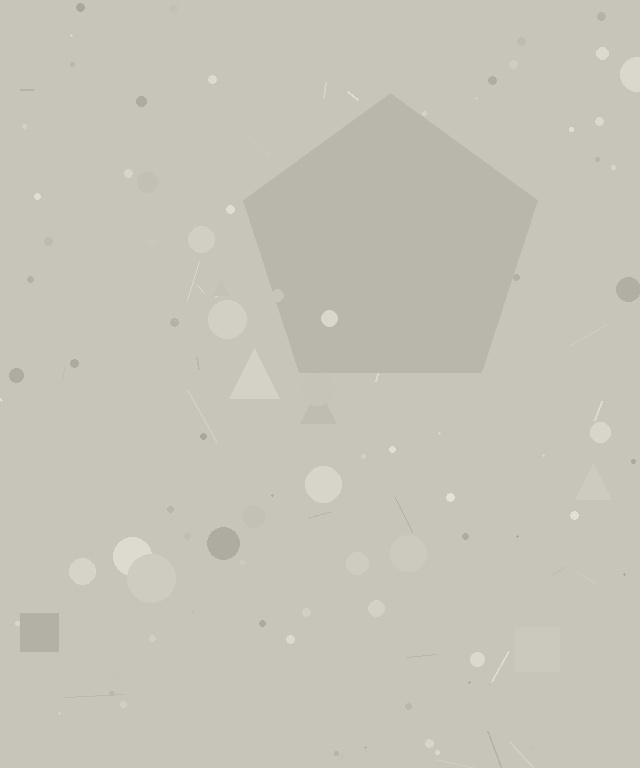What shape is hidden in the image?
A pentagon is hidden in the image.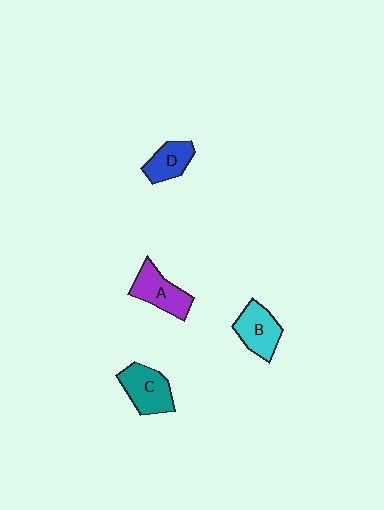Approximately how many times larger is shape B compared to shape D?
Approximately 1.2 times.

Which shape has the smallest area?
Shape D (blue).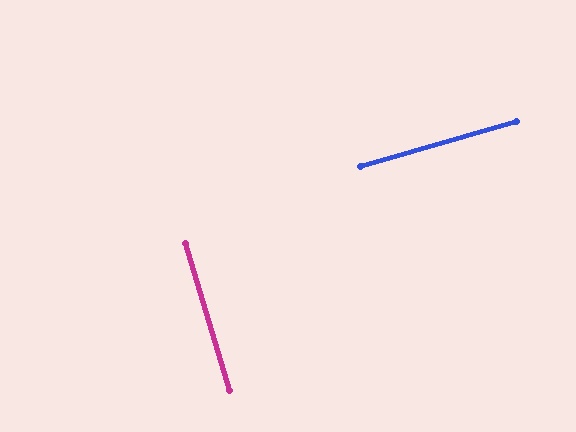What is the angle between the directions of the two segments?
Approximately 90 degrees.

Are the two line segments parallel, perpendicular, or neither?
Perpendicular — they meet at approximately 90°.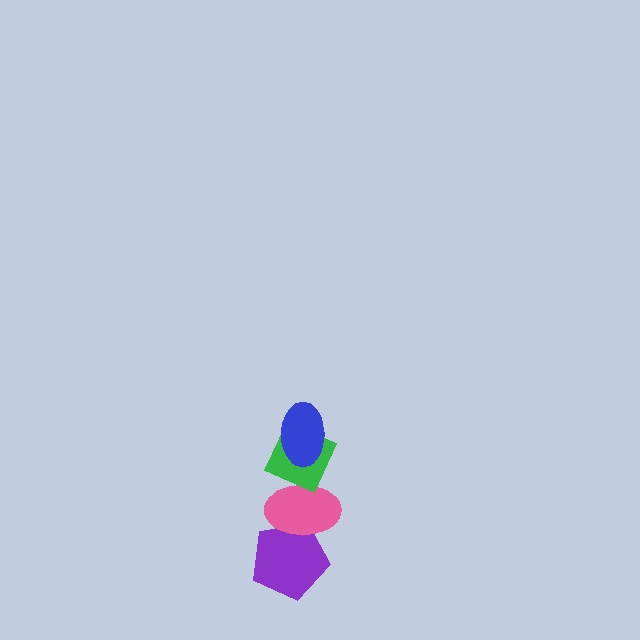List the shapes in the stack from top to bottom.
From top to bottom: the blue ellipse, the green diamond, the pink ellipse, the purple pentagon.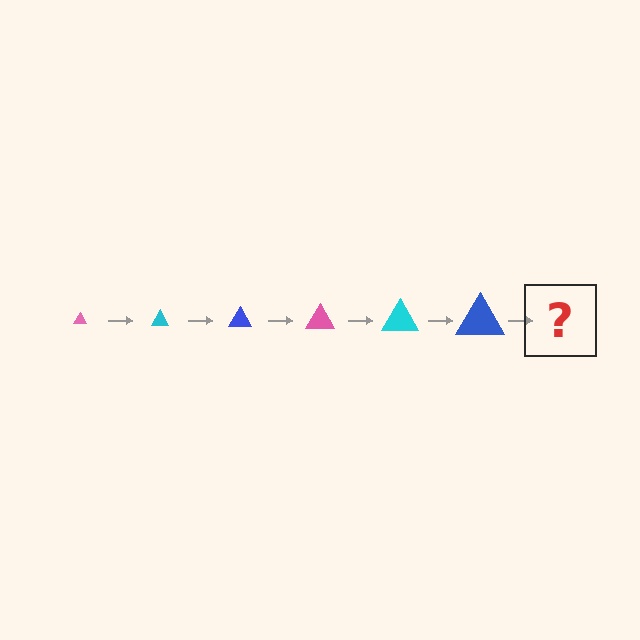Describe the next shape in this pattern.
It should be a pink triangle, larger than the previous one.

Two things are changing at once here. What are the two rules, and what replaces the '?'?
The two rules are that the triangle grows larger each step and the color cycles through pink, cyan, and blue. The '?' should be a pink triangle, larger than the previous one.